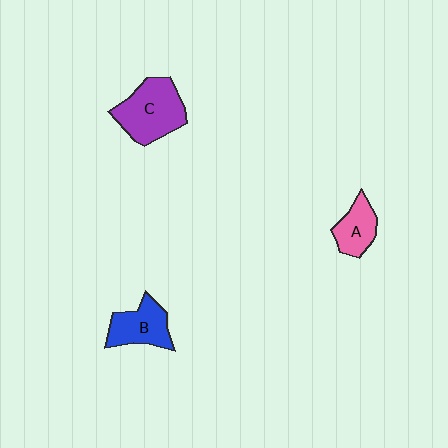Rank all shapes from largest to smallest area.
From largest to smallest: C (purple), B (blue), A (pink).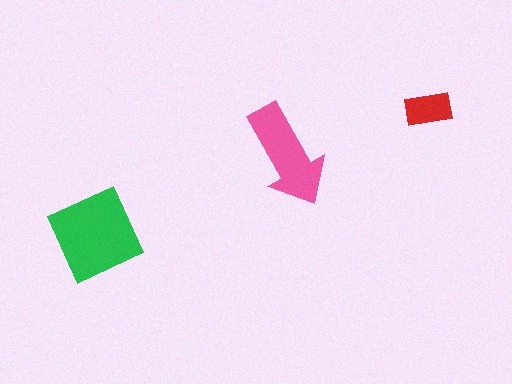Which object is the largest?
The green diamond.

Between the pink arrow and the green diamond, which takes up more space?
The green diamond.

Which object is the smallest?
The red rectangle.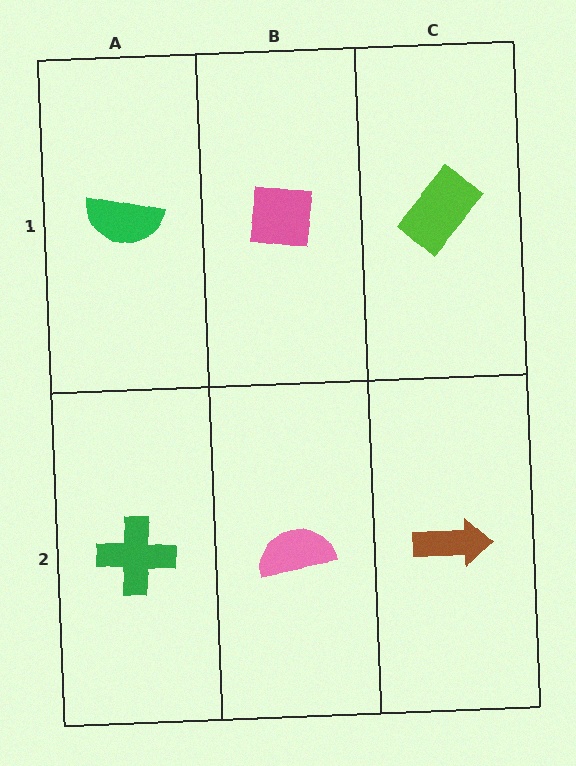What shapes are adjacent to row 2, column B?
A pink square (row 1, column B), a green cross (row 2, column A), a brown arrow (row 2, column C).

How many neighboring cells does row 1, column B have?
3.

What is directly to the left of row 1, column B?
A green semicircle.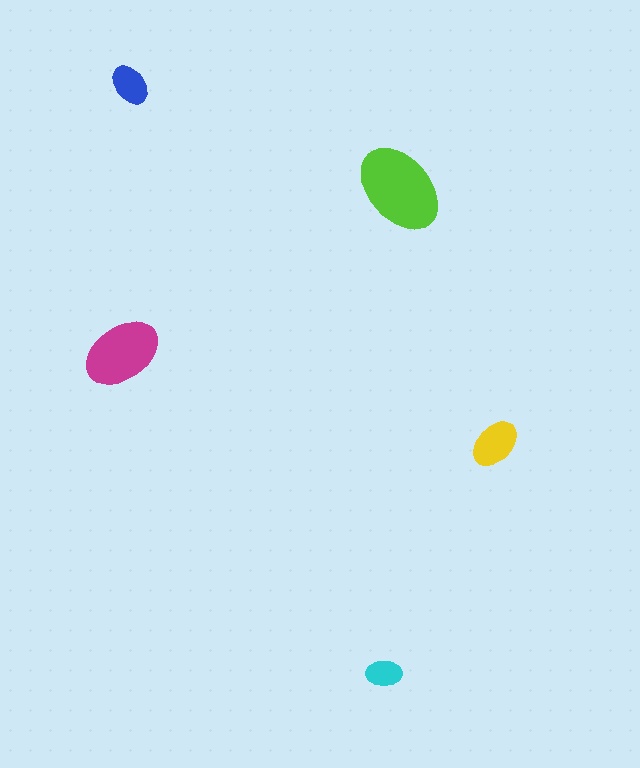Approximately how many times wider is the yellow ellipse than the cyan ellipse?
About 1.5 times wider.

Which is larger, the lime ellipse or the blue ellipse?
The lime one.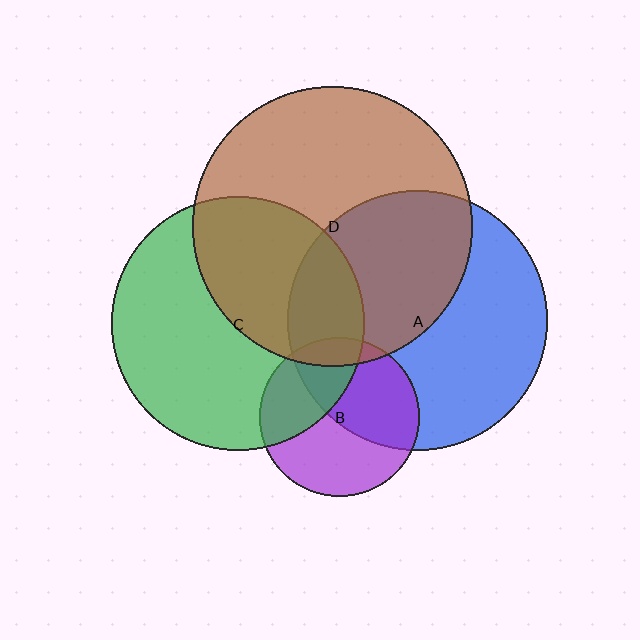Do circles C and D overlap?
Yes.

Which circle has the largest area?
Circle D (brown).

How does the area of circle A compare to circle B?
Approximately 2.7 times.